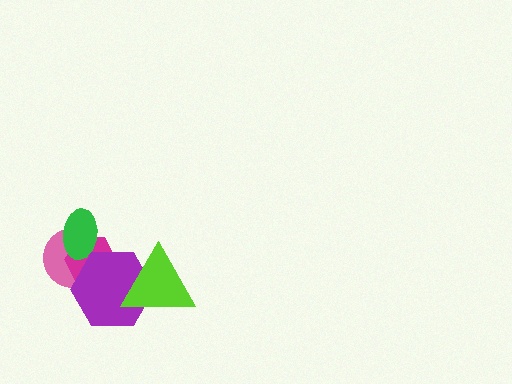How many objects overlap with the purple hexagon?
3 objects overlap with the purple hexagon.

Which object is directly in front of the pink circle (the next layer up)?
The magenta hexagon is directly in front of the pink circle.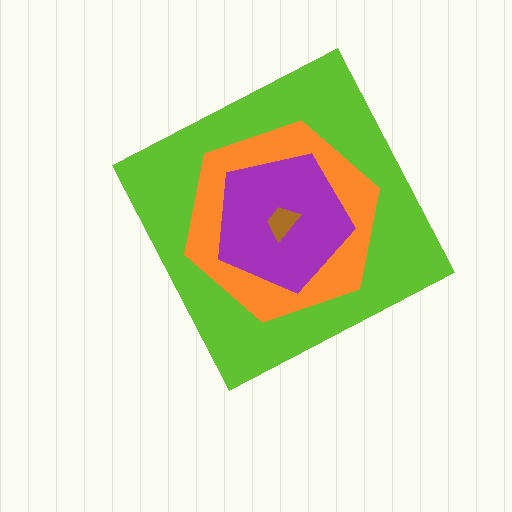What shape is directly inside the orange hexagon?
The purple pentagon.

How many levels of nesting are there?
4.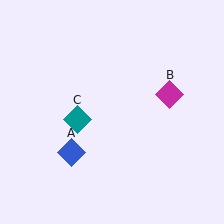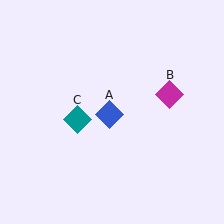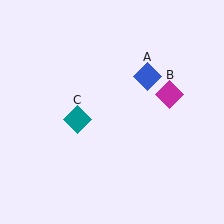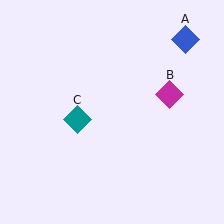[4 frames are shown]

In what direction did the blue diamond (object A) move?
The blue diamond (object A) moved up and to the right.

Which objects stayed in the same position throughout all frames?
Magenta diamond (object B) and teal diamond (object C) remained stationary.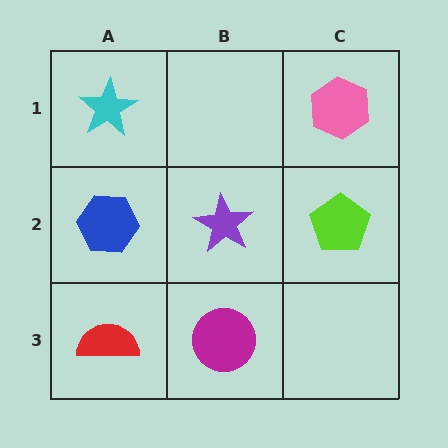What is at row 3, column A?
A red semicircle.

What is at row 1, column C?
A pink hexagon.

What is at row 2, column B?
A purple star.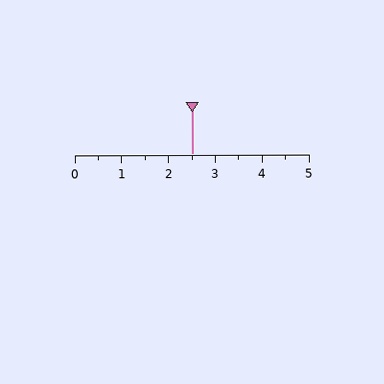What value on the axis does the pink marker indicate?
The marker indicates approximately 2.5.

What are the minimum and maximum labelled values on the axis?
The axis runs from 0 to 5.